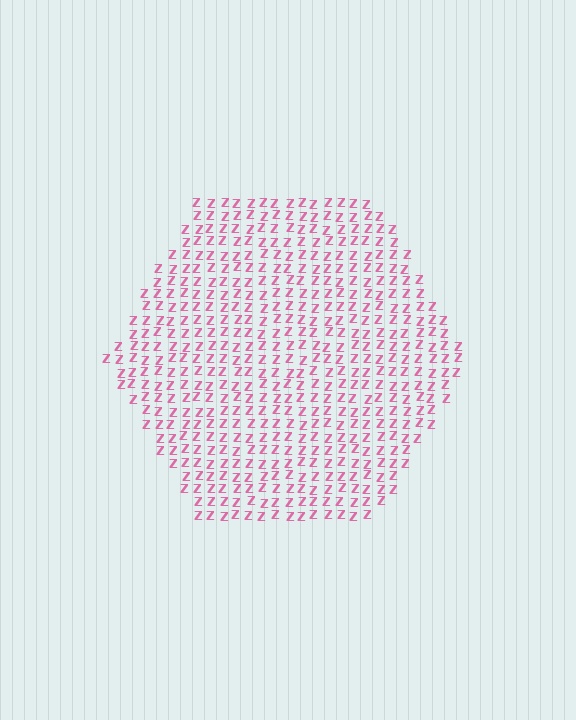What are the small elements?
The small elements are letter Z's.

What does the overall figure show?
The overall figure shows a hexagon.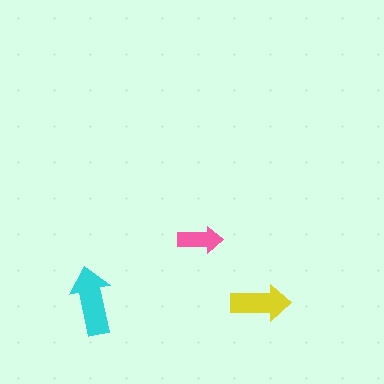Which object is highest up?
The pink arrow is topmost.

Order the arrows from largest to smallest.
the cyan one, the yellow one, the pink one.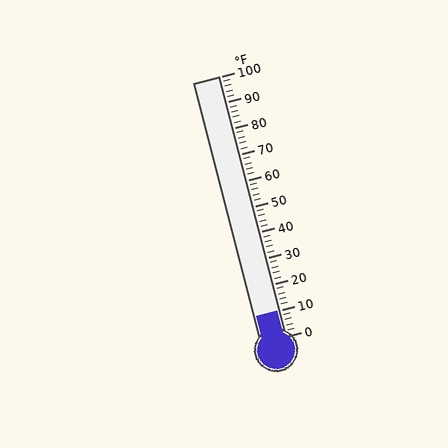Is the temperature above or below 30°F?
The temperature is below 30°F.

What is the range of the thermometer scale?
The thermometer scale ranges from 0°F to 100°F.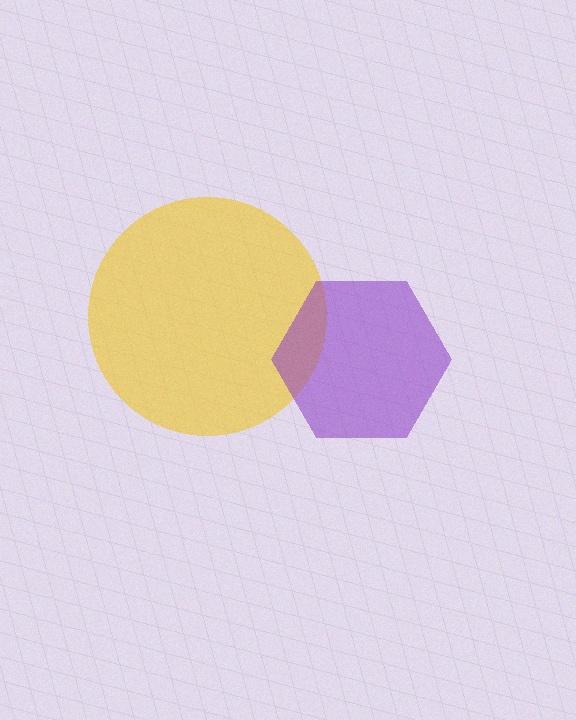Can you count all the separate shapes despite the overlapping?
Yes, there are 2 separate shapes.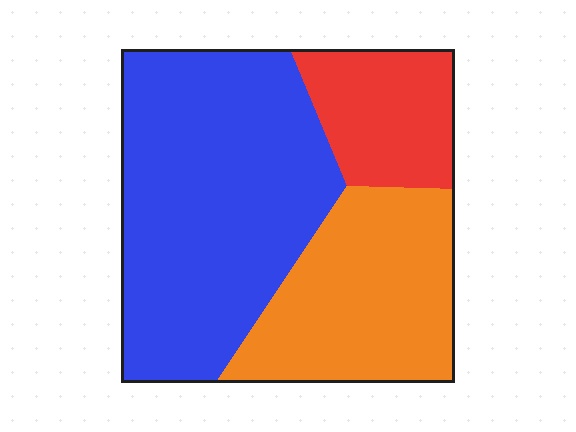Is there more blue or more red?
Blue.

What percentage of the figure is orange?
Orange covers around 30% of the figure.